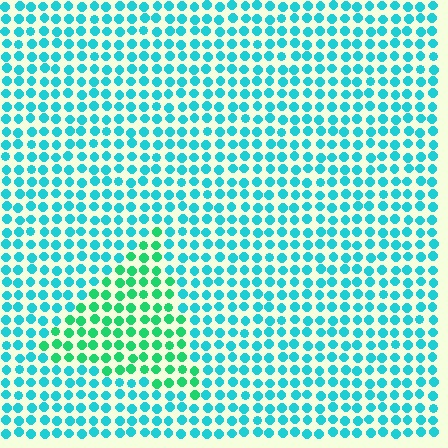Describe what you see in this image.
The image is filled with small cyan elements in a uniform arrangement. A triangle-shaped region is visible where the elements are tinted to a slightly different hue, forming a subtle color boundary.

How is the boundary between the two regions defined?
The boundary is defined purely by a slight shift in hue (about 37 degrees). Spacing, size, and orientation are identical on both sides.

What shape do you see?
I see a triangle.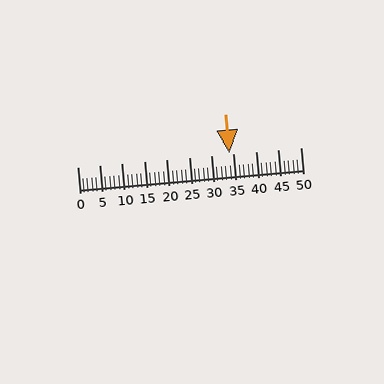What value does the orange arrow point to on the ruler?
The orange arrow points to approximately 34.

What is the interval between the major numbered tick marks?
The major tick marks are spaced 5 units apart.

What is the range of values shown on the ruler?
The ruler shows values from 0 to 50.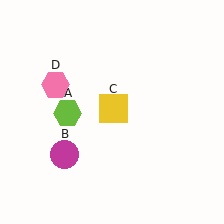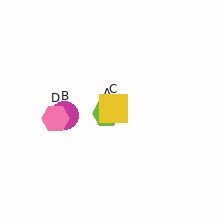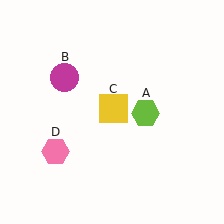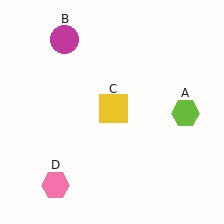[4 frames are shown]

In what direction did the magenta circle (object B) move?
The magenta circle (object B) moved up.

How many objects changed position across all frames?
3 objects changed position: lime hexagon (object A), magenta circle (object B), pink hexagon (object D).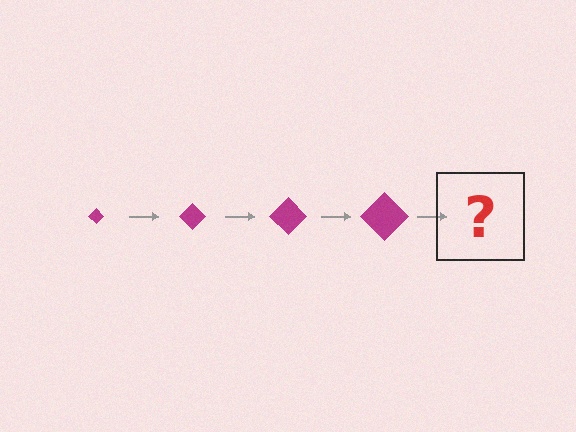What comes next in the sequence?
The next element should be a magenta diamond, larger than the previous one.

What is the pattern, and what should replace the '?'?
The pattern is that the diamond gets progressively larger each step. The '?' should be a magenta diamond, larger than the previous one.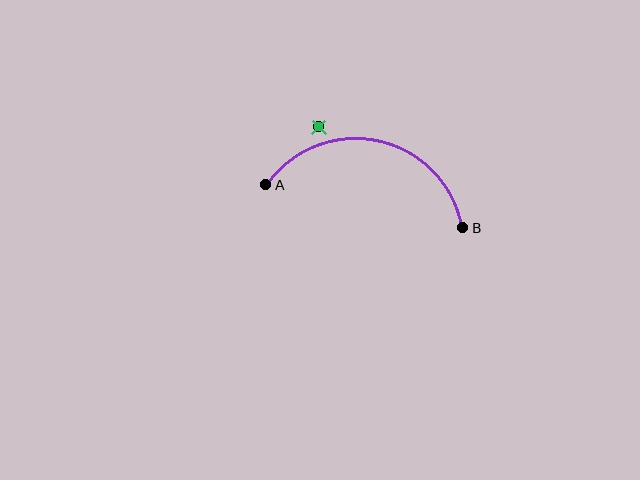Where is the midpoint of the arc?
The arc midpoint is the point on the curve farthest from the straight line joining A and B. It sits above that line.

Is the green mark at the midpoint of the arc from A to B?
No — the green mark does not lie on the arc at all. It sits slightly outside the curve.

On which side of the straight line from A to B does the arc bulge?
The arc bulges above the straight line connecting A and B.